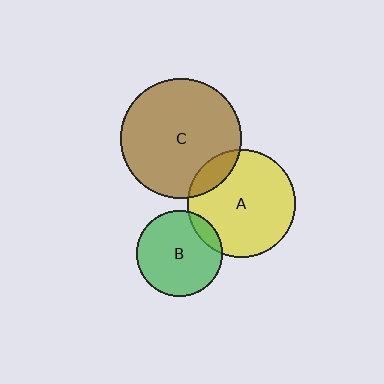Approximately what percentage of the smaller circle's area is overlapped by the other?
Approximately 15%.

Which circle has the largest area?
Circle C (brown).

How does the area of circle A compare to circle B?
Approximately 1.6 times.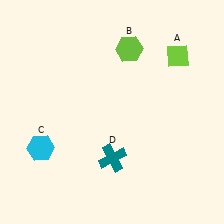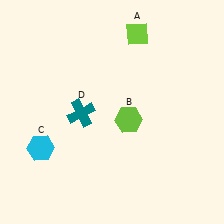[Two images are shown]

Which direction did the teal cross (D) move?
The teal cross (D) moved up.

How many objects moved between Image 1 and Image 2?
3 objects moved between the two images.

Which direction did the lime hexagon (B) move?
The lime hexagon (B) moved down.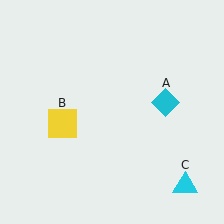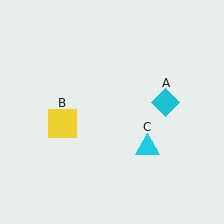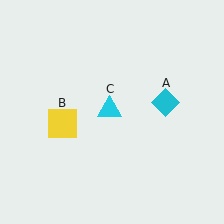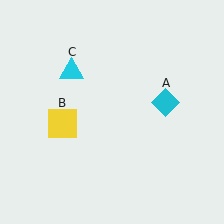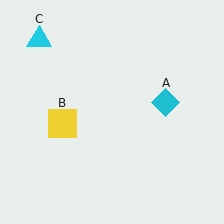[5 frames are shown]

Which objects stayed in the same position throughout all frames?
Cyan diamond (object A) and yellow square (object B) remained stationary.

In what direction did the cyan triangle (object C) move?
The cyan triangle (object C) moved up and to the left.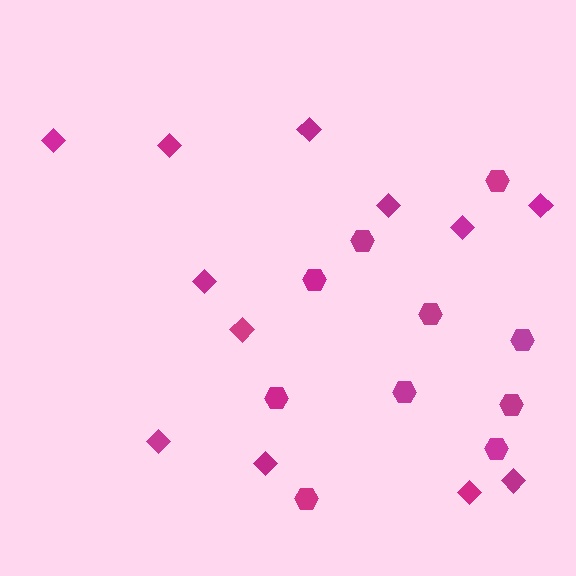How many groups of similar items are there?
There are 2 groups: one group of hexagons (10) and one group of diamonds (12).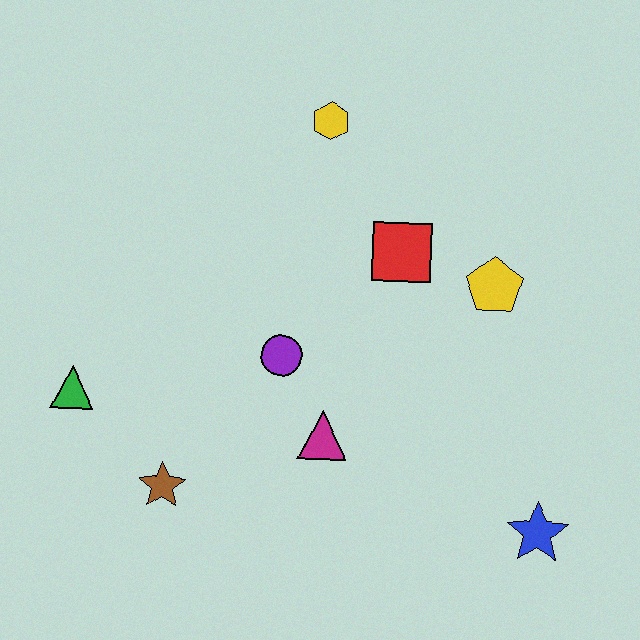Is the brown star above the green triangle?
No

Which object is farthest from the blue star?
The green triangle is farthest from the blue star.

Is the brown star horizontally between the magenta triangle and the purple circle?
No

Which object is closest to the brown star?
The green triangle is closest to the brown star.